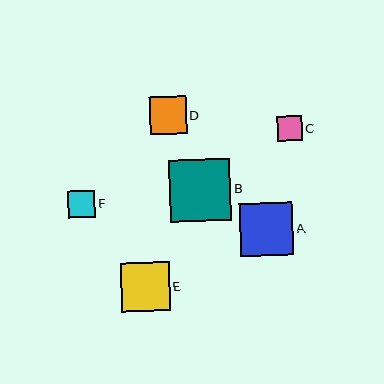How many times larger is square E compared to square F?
Square E is approximately 1.8 times the size of square F.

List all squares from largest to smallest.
From largest to smallest: B, A, E, D, F, C.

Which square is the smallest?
Square C is the smallest with a size of approximately 25 pixels.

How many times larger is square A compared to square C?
Square A is approximately 2.1 times the size of square C.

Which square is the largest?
Square B is the largest with a size of approximately 62 pixels.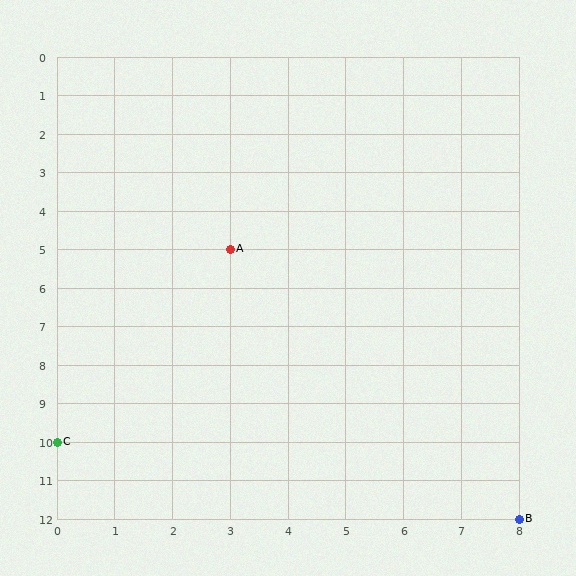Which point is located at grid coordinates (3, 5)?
Point A is at (3, 5).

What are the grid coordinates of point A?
Point A is at grid coordinates (3, 5).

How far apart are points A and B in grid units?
Points A and B are 5 columns and 7 rows apart (about 8.6 grid units diagonally).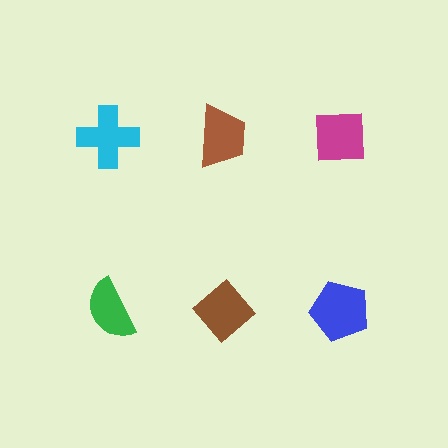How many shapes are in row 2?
3 shapes.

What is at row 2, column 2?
A brown diamond.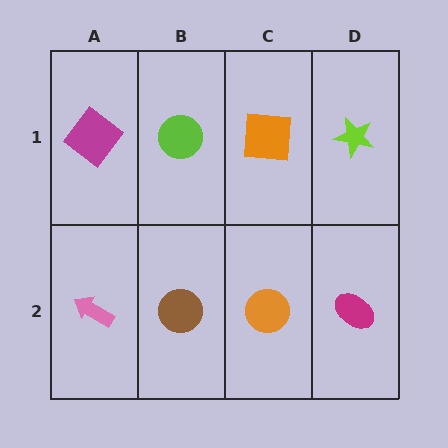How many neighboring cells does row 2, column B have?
3.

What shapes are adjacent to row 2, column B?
A lime circle (row 1, column B), a pink arrow (row 2, column A), an orange circle (row 2, column C).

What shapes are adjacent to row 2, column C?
An orange square (row 1, column C), a brown circle (row 2, column B), a magenta ellipse (row 2, column D).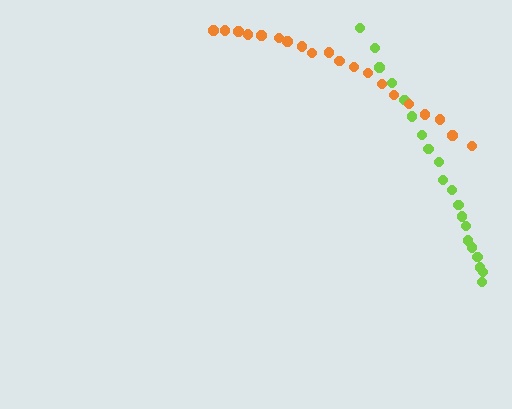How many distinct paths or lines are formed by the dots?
There are 2 distinct paths.